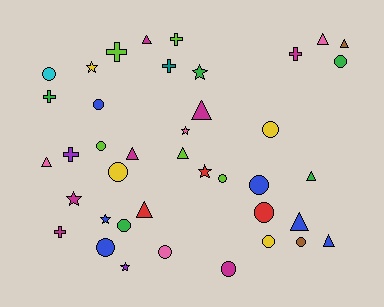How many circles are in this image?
There are 15 circles.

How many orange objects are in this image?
There are no orange objects.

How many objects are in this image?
There are 40 objects.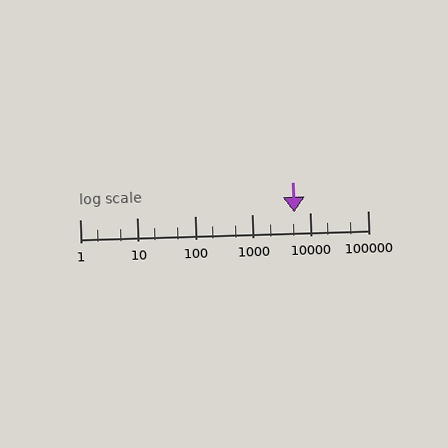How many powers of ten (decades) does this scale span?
The scale spans 5 decades, from 1 to 100000.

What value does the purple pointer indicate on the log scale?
The pointer indicates approximately 5400.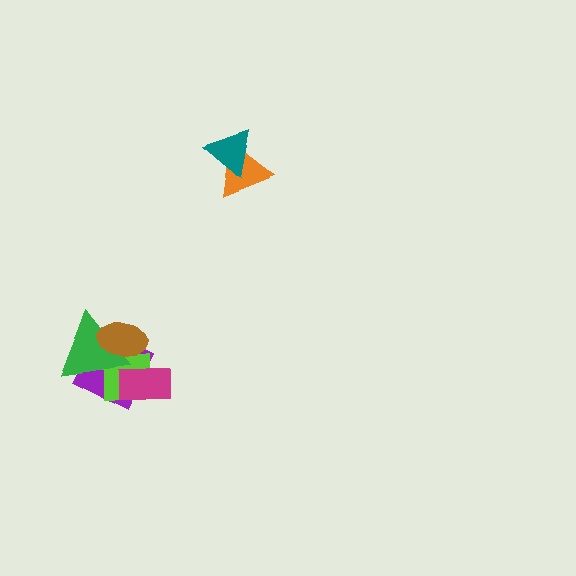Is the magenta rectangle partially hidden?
No, no other shape covers it.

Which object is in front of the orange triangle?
The teal triangle is in front of the orange triangle.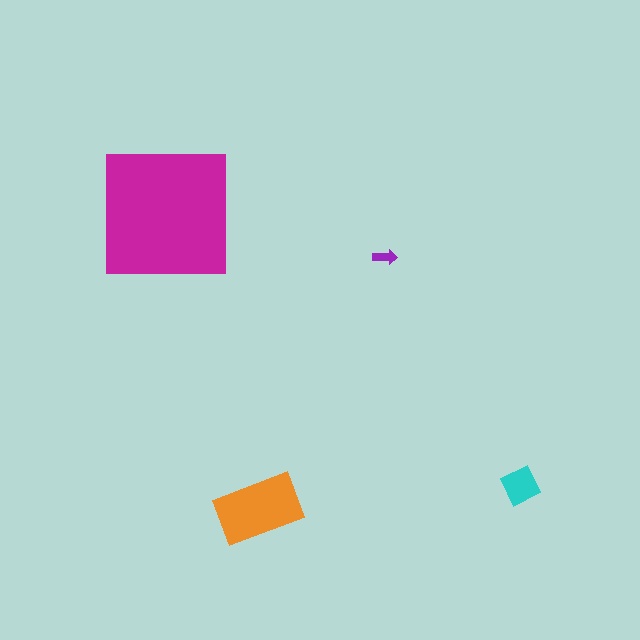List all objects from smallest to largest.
The purple arrow, the cyan diamond, the orange rectangle, the magenta square.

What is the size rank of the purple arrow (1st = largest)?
4th.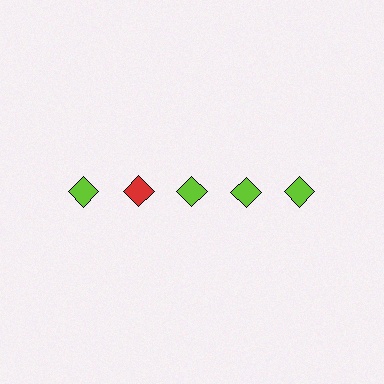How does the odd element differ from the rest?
It has a different color: red instead of lime.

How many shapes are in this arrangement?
There are 5 shapes arranged in a grid pattern.